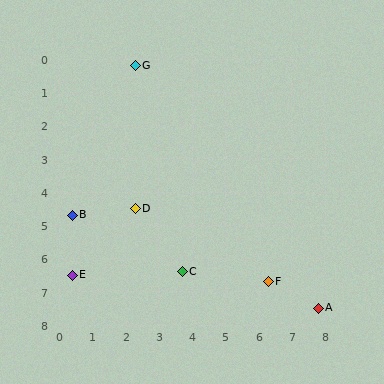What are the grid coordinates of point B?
Point B is at approximately (0.4, 4.7).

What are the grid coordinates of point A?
Point A is at approximately (7.8, 7.5).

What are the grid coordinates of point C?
Point C is at approximately (3.7, 6.4).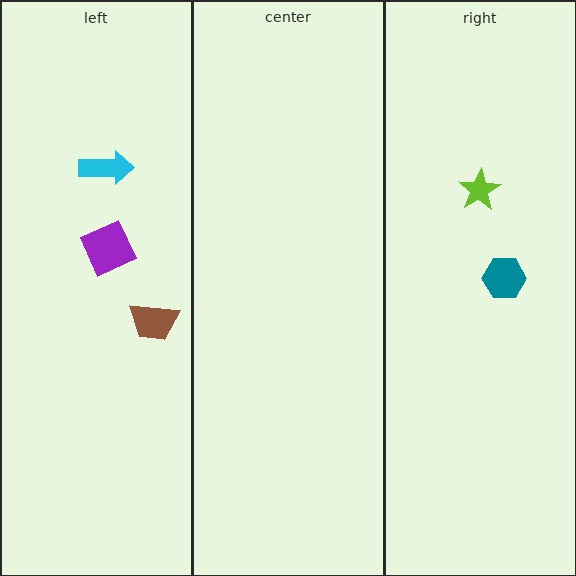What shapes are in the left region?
The purple diamond, the brown trapezoid, the cyan arrow.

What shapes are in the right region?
The lime star, the teal hexagon.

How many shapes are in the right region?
2.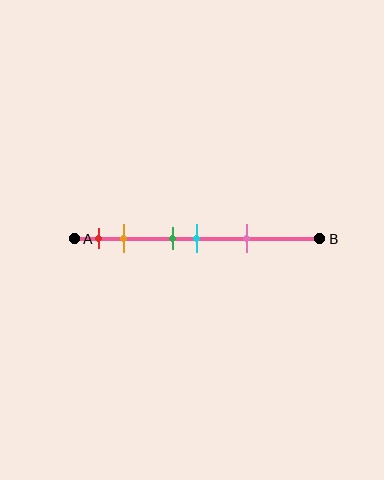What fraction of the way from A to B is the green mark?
The green mark is approximately 40% (0.4) of the way from A to B.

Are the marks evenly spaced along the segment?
No, the marks are not evenly spaced.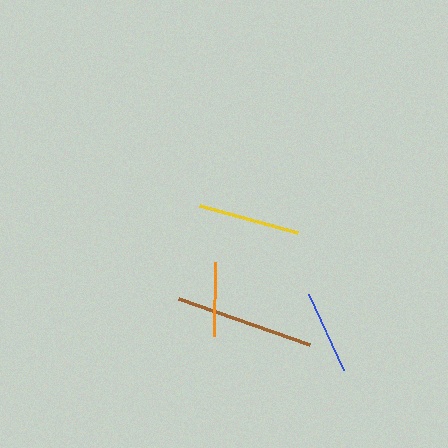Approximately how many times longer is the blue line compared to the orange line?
The blue line is approximately 1.1 times the length of the orange line.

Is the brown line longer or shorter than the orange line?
The brown line is longer than the orange line.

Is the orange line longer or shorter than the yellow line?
The yellow line is longer than the orange line.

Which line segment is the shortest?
The orange line is the shortest at approximately 73 pixels.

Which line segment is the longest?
The brown line is the longest at approximately 139 pixels.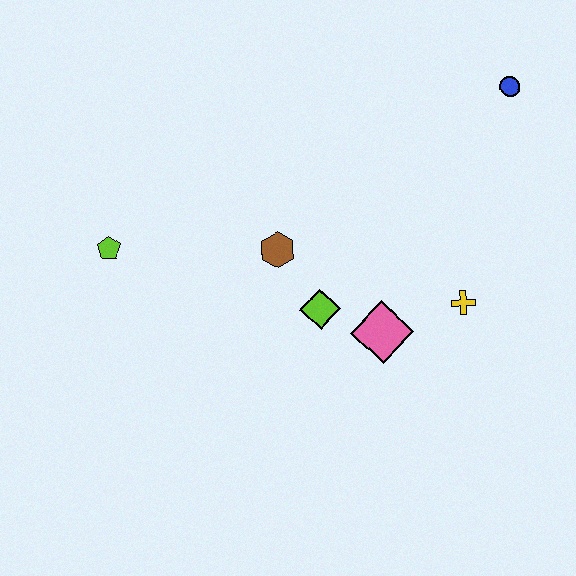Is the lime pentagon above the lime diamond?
Yes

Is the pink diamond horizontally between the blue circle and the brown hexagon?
Yes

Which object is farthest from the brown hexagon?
The blue circle is farthest from the brown hexagon.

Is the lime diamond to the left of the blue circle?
Yes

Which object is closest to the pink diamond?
The lime diamond is closest to the pink diamond.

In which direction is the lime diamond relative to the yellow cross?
The lime diamond is to the left of the yellow cross.